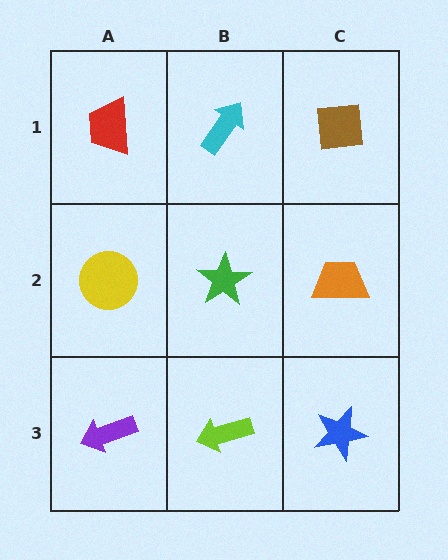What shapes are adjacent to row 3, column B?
A green star (row 2, column B), a purple arrow (row 3, column A), a blue star (row 3, column C).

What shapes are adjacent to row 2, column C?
A brown square (row 1, column C), a blue star (row 3, column C), a green star (row 2, column B).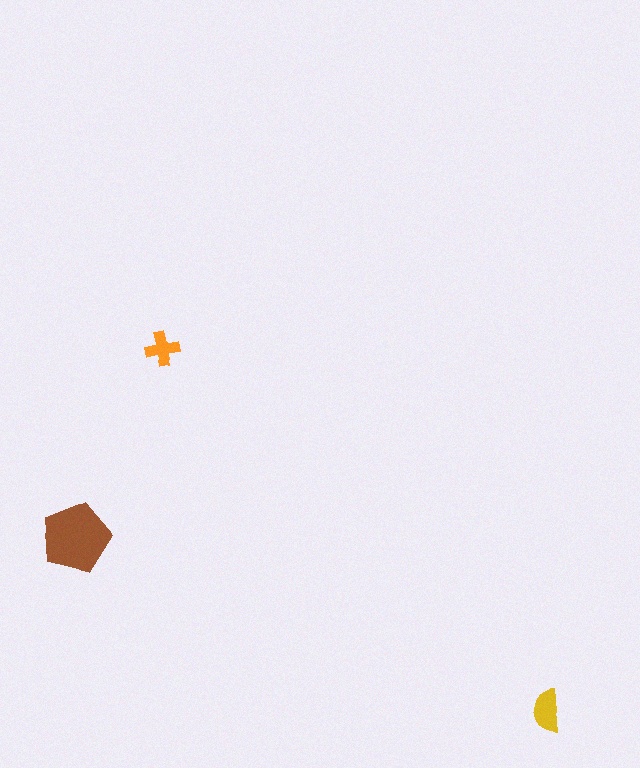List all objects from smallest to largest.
The orange cross, the yellow semicircle, the brown pentagon.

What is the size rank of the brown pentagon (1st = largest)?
1st.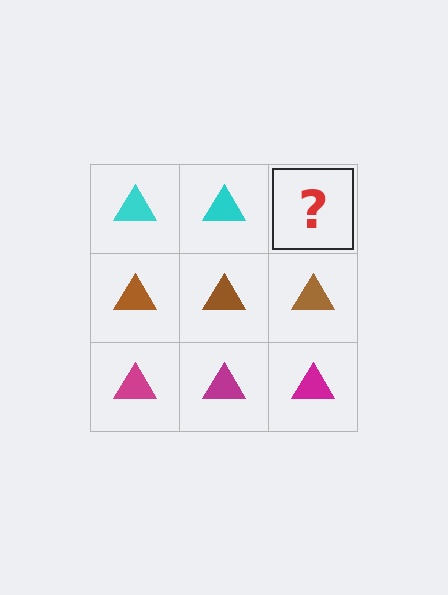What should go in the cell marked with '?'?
The missing cell should contain a cyan triangle.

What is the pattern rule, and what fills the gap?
The rule is that each row has a consistent color. The gap should be filled with a cyan triangle.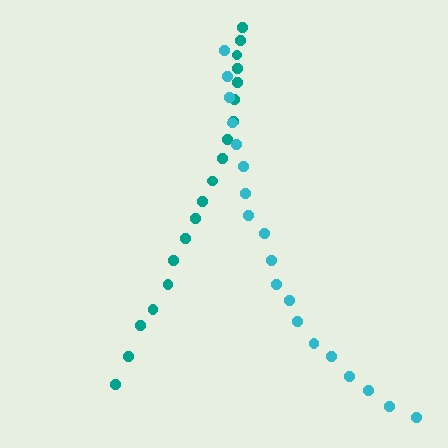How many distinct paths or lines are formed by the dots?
There are 2 distinct paths.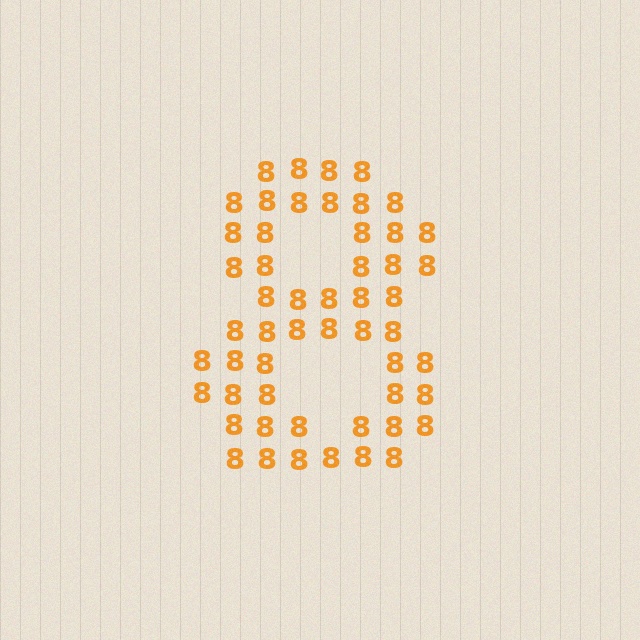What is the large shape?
The large shape is the digit 8.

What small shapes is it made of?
It is made of small digit 8's.